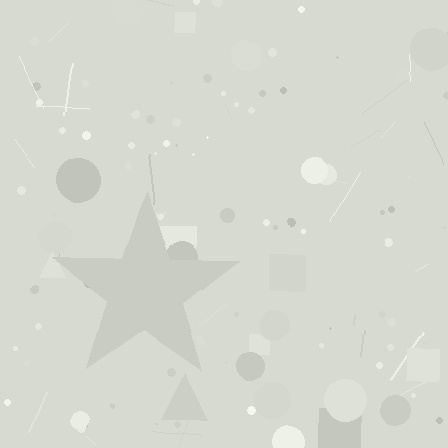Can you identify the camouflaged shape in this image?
The camouflaged shape is a star.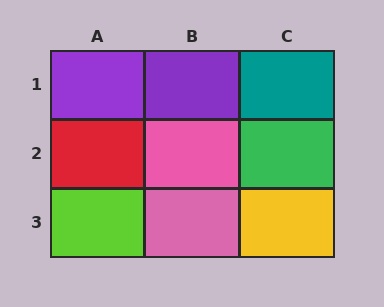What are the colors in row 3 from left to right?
Lime, pink, yellow.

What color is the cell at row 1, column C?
Teal.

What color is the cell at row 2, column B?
Pink.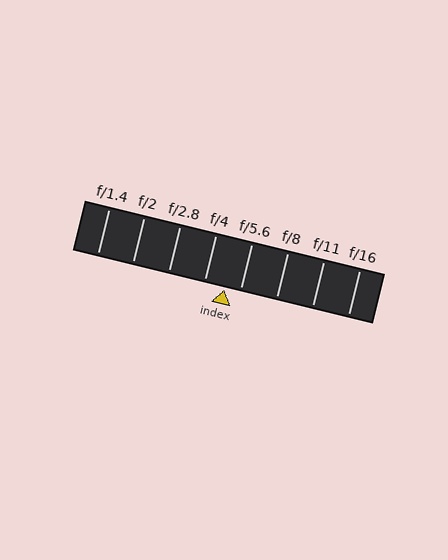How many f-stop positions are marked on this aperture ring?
There are 8 f-stop positions marked.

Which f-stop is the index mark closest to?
The index mark is closest to f/5.6.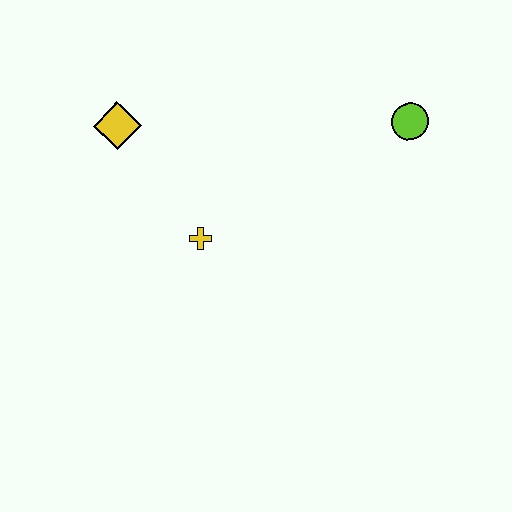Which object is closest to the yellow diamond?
The yellow cross is closest to the yellow diamond.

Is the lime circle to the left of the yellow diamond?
No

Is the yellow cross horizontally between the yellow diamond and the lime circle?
Yes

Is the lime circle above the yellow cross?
Yes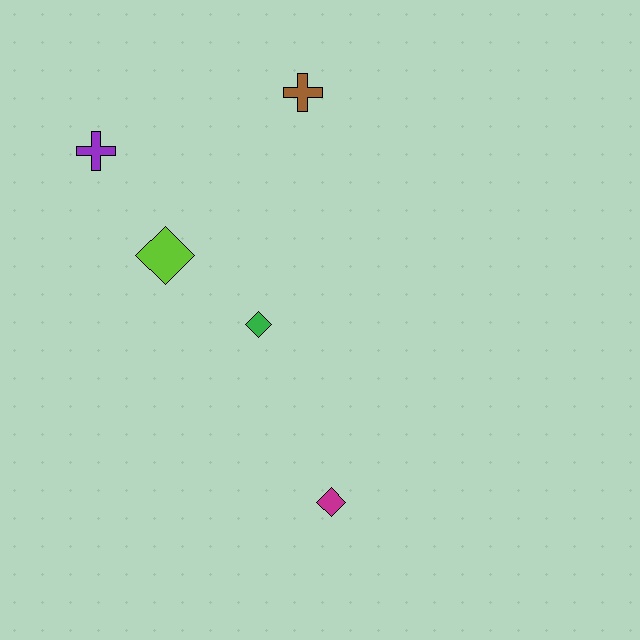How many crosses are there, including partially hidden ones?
There are 2 crosses.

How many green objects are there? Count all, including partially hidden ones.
There is 1 green object.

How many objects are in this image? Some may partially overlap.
There are 5 objects.